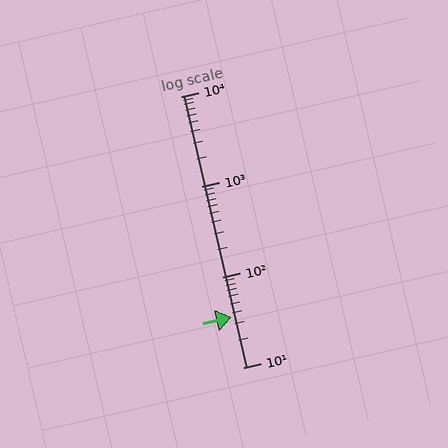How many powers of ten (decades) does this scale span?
The scale spans 3 decades, from 10 to 10000.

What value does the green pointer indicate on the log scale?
The pointer indicates approximately 36.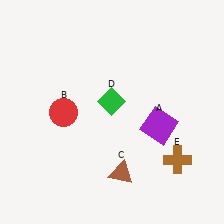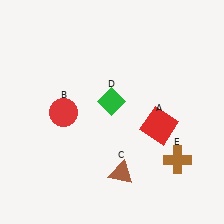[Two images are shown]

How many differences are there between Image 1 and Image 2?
There is 1 difference between the two images.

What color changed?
The square (A) changed from purple in Image 1 to red in Image 2.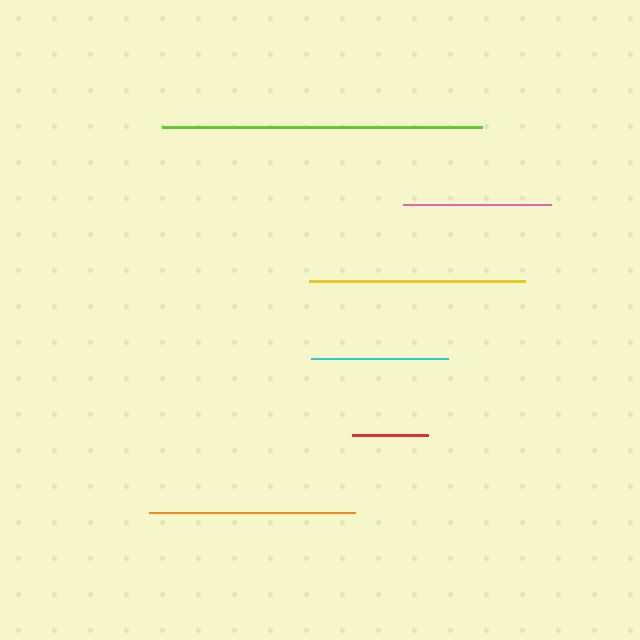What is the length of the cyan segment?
The cyan segment is approximately 136 pixels long.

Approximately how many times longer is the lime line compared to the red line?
The lime line is approximately 4.2 times the length of the red line.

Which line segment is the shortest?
The red line is the shortest at approximately 75 pixels.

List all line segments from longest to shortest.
From longest to shortest: lime, yellow, orange, pink, cyan, red.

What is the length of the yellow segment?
The yellow segment is approximately 217 pixels long.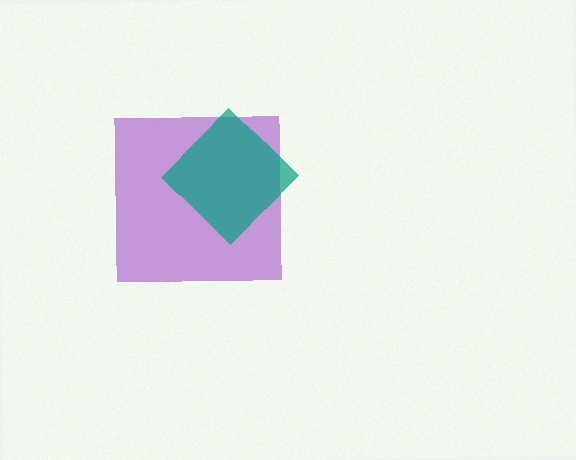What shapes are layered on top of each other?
The layered shapes are: a purple square, a teal diamond.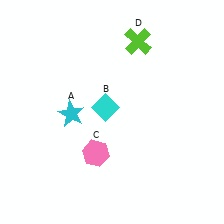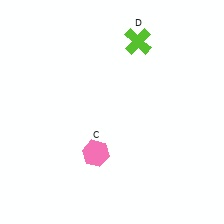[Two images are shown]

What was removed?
The cyan star (A), the cyan diamond (B) were removed in Image 2.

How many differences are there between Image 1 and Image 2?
There are 2 differences between the two images.